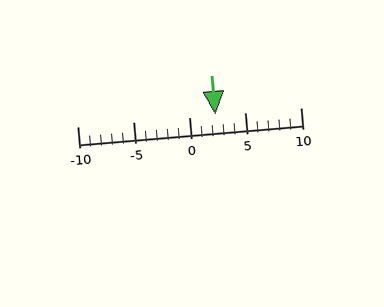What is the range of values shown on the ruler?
The ruler shows values from -10 to 10.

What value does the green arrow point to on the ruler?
The green arrow points to approximately 2.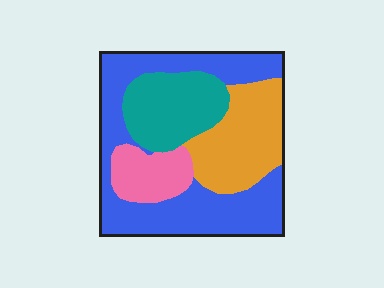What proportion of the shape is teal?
Teal covers 19% of the shape.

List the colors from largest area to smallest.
From largest to smallest: blue, orange, teal, pink.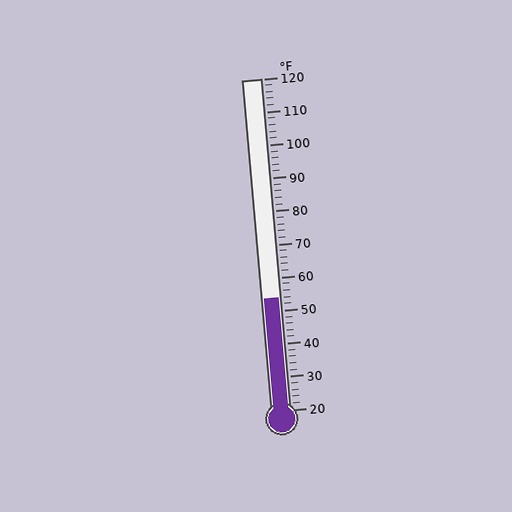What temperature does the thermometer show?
The thermometer shows approximately 54°F.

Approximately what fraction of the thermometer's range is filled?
The thermometer is filled to approximately 35% of its range.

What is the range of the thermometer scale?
The thermometer scale ranges from 20°F to 120°F.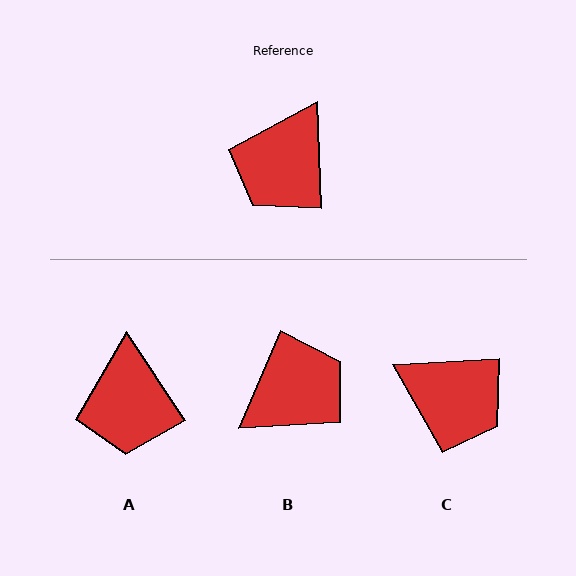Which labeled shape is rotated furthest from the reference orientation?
B, about 155 degrees away.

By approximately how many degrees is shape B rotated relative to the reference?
Approximately 155 degrees counter-clockwise.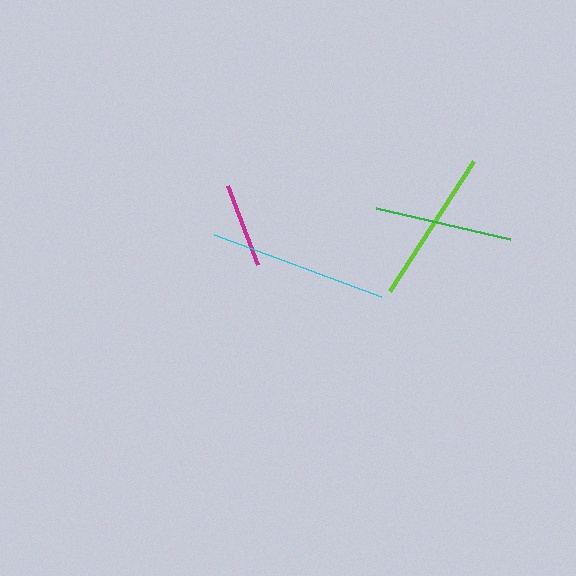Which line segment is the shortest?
The magenta line is the shortest at approximately 84 pixels.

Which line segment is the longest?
The cyan line is the longest at approximately 178 pixels.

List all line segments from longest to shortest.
From longest to shortest: cyan, lime, green, magenta.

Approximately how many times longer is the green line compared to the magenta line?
The green line is approximately 1.6 times the length of the magenta line.